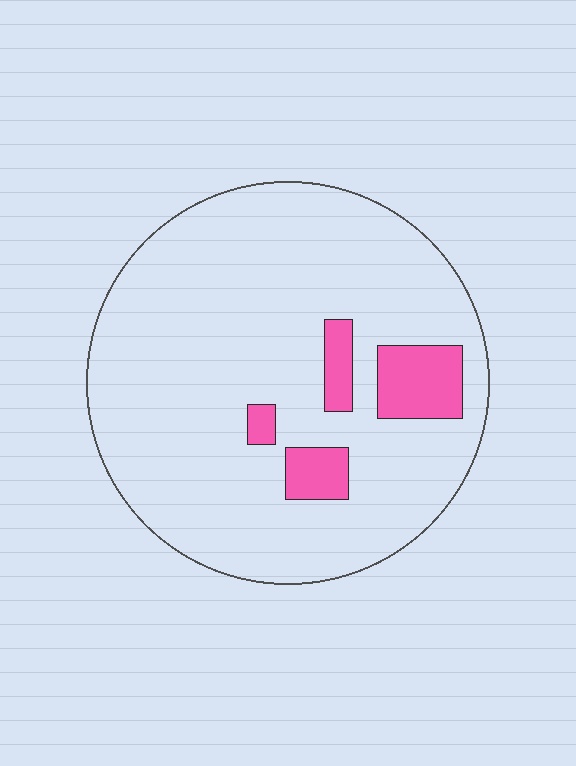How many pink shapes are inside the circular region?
4.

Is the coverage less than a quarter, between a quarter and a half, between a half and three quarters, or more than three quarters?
Less than a quarter.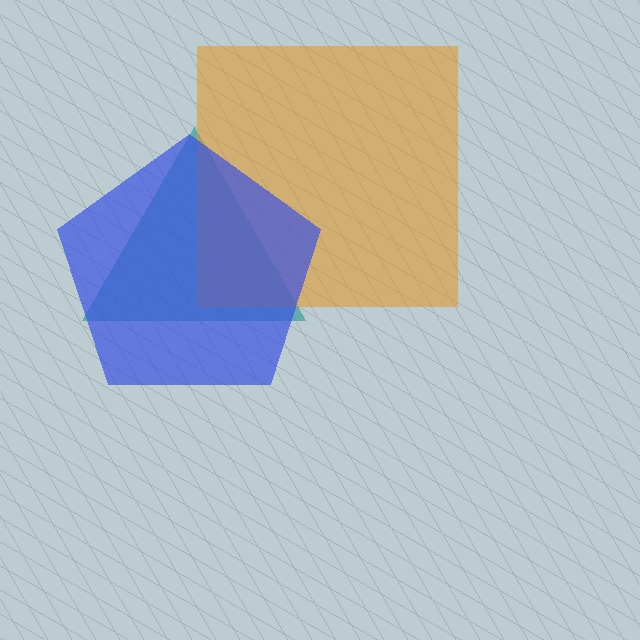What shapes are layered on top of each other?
The layered shapes are: a teal triangle, an orange square, a blue pentagon.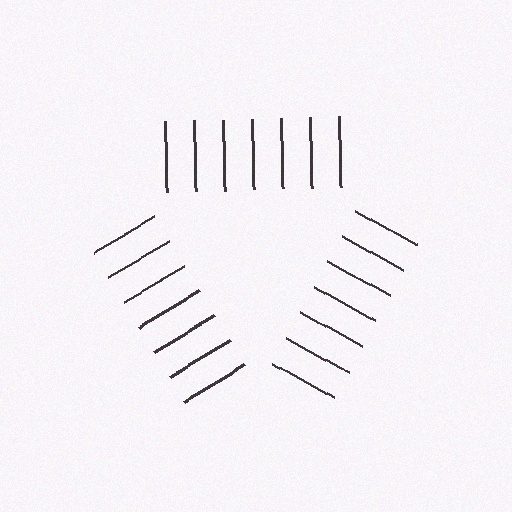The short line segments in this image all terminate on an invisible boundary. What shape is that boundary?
An illusory triangle — the line segments terminate on its edges but no continuous stroke is drawn.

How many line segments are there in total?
21 — 7 along each of the 3 edges.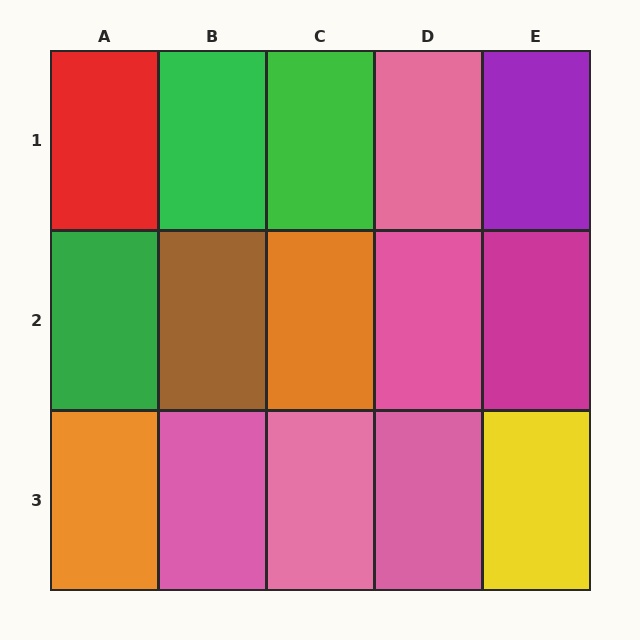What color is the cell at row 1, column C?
Green.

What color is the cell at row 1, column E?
Purple.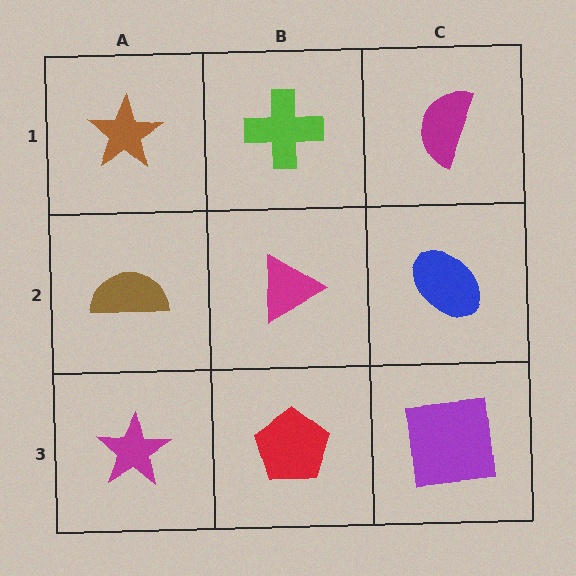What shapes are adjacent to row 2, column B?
A lime cross (row 1, column B), a red pentagon (row 3, column B), a brown semicircle (row 2, column A), a blue ellipse (row 2, column C).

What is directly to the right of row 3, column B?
A purple square.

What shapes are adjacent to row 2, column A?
A brown star (row 1, column A), a magenta star (row 3, column A), a magenta triangle (row 2, column B).